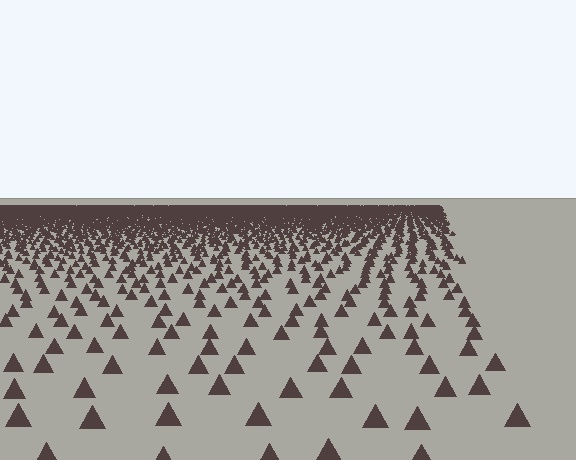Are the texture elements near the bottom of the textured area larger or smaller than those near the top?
Larger. Near the bottom, elements are closer to the viewer and appear at a bigger on-screen size.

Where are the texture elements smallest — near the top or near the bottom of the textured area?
Near the top.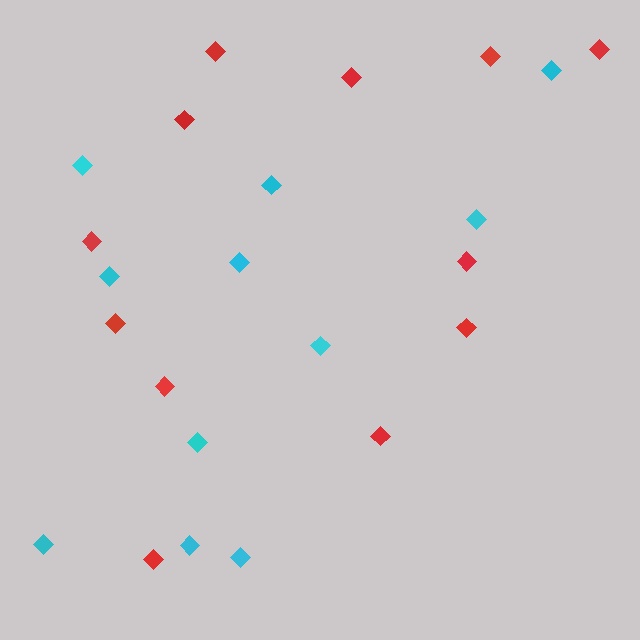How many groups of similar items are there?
There are 2 groups: one group of red diamonds (12) and one group of cyan diamonds (11).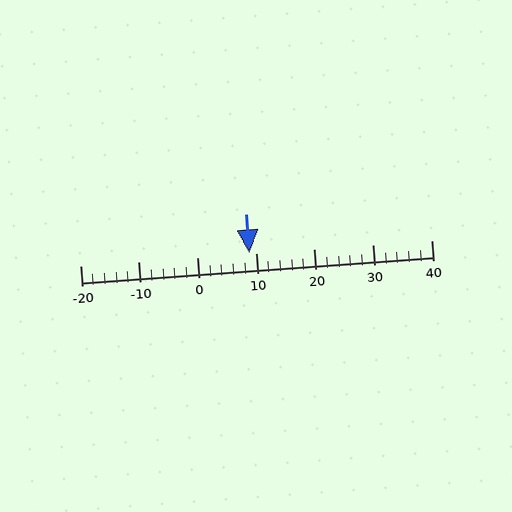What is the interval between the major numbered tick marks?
The major tick marks are spaced 10 units apart.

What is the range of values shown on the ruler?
The ruler shows values from -20 to 40.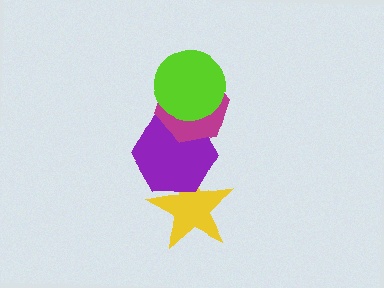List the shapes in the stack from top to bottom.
From top to bottom: the lime circle, the magenta hexagon, the purple hexagon, the yellow star.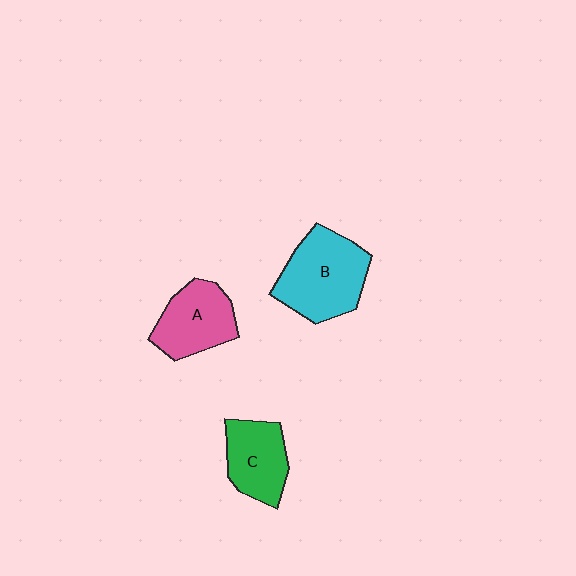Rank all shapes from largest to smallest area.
From largest to smallest: B (cyan), A (pink), C (green).